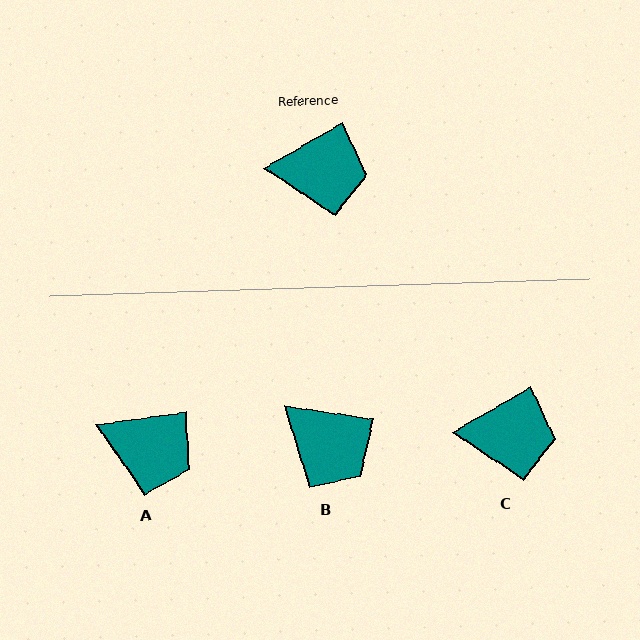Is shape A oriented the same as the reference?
No, it is off by about 22 degrees.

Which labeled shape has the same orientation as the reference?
C.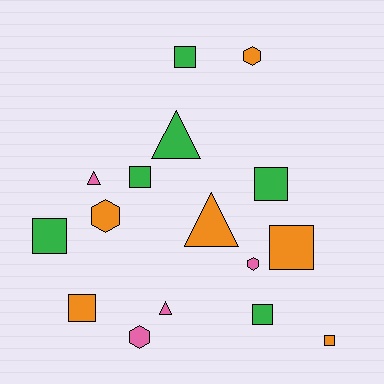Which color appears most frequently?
Orange, with 6 objects.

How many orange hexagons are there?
There are 2 orange hexagons.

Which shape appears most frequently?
Square, with 8 objects.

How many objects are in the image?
There are 16 objects.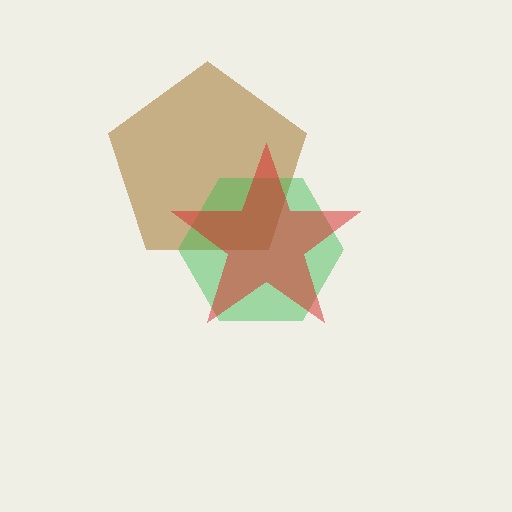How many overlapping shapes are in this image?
There are 3 overlapping shapes in the image.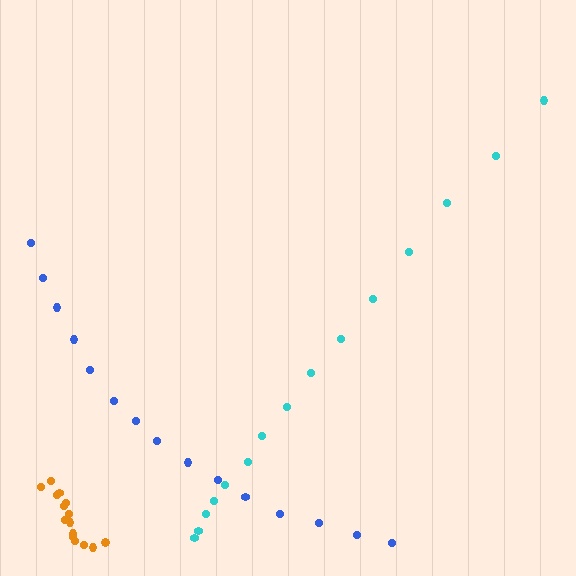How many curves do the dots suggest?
There are 3 distinct paths.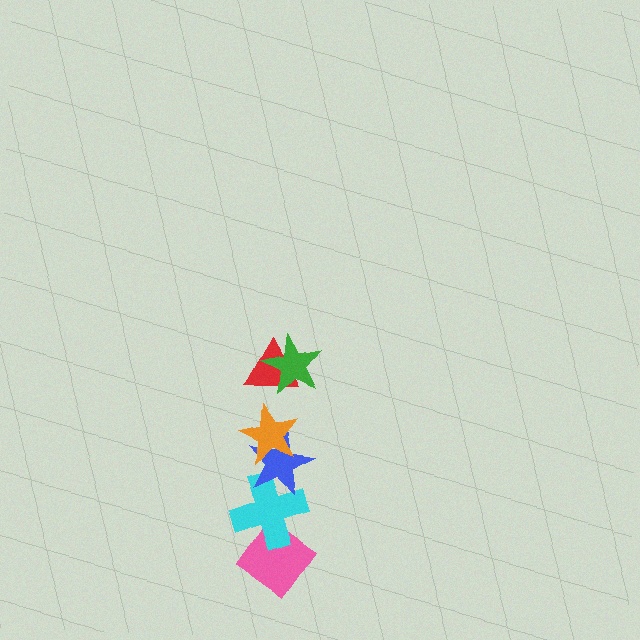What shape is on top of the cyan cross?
The blue star is on top of the cyan cross.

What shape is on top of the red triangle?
The green star is on top of the red triangle.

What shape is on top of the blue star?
The orange star is on top of the blue star.